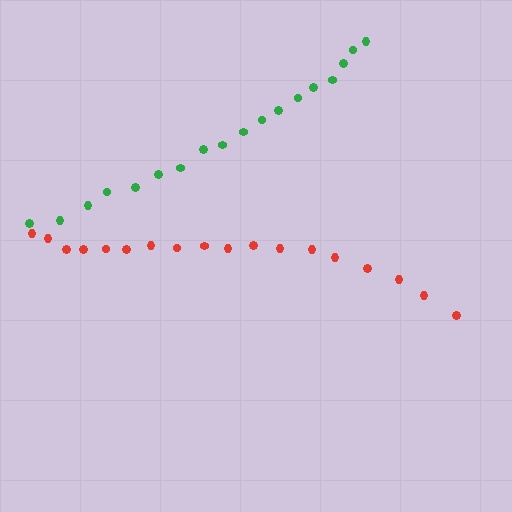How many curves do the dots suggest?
There are 2 distinct paths.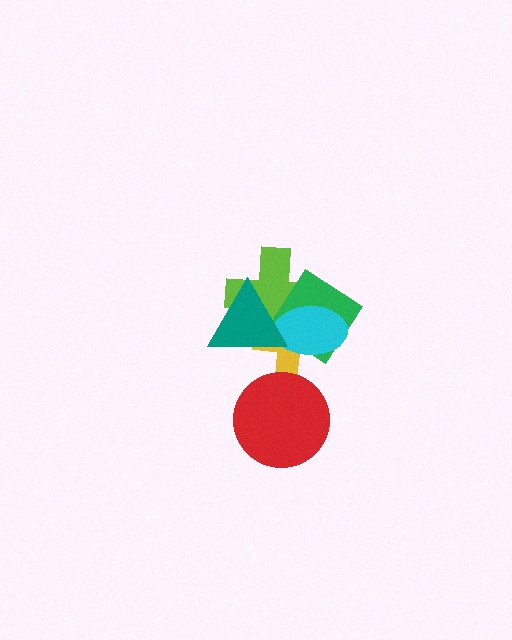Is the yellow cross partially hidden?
Yes, it is partially covered by another shape.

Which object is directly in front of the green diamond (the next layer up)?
The cyan ellipse is directly in front of the green diamond.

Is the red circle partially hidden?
No, no other shape covers it.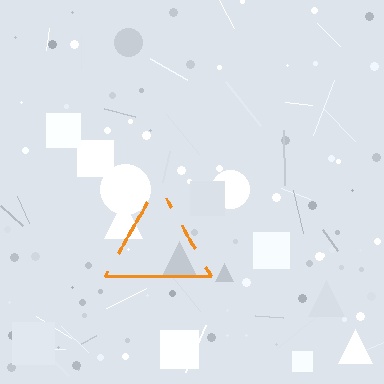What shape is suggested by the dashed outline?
The dashed outline suggests a triangle.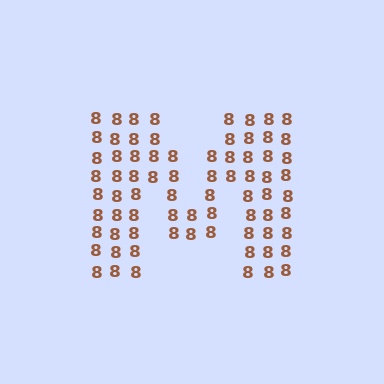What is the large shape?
The large shape is the letter M.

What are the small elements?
The small elements are digit 8's.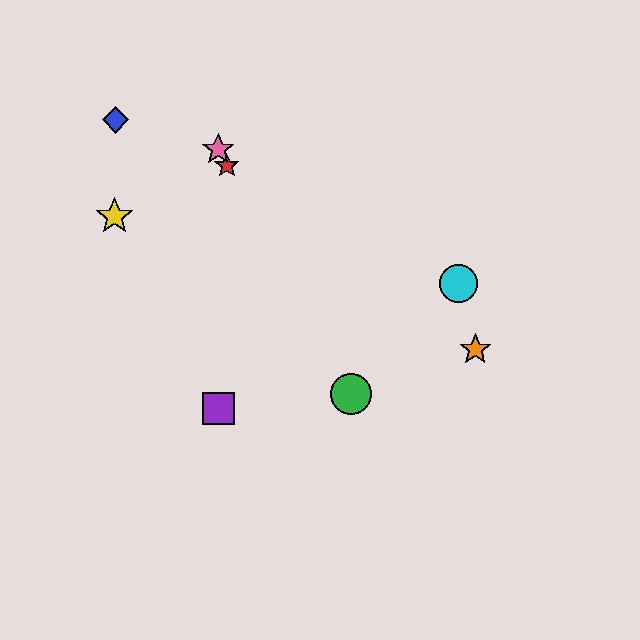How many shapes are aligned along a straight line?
3 shapes (the red star, the green circle, the pink star) are aligned along a straight line.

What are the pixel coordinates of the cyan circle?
The cyan circle is at (458, 283).